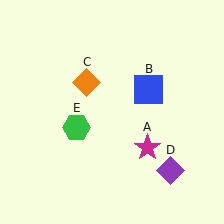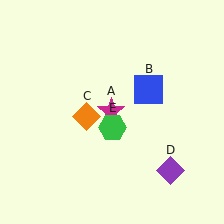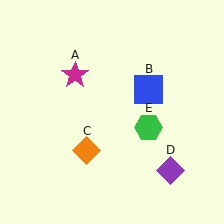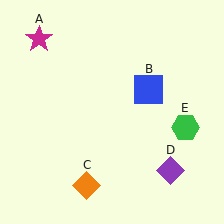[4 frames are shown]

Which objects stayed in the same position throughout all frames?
Blue square (object B) and purple diamond (object D) remained stationary.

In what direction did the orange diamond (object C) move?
The orange diamond (object C) moved down.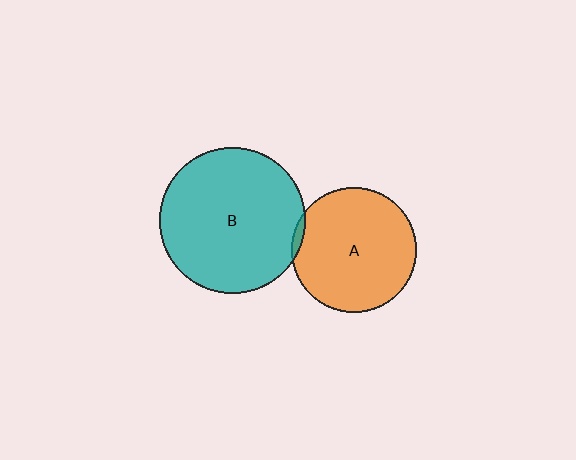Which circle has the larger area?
Circle B (teal).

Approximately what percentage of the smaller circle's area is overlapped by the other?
Approximately 5%.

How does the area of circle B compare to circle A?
Approximately 1.4 times.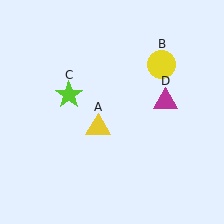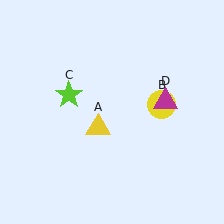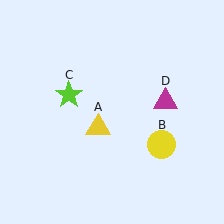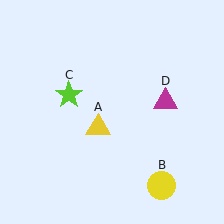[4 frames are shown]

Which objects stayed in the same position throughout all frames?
Yellow triangle (object A) and lime star (object C) and magenta triangle (object D) remained stationary.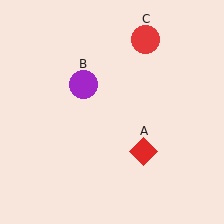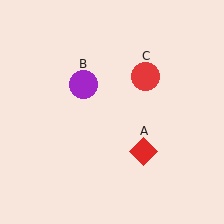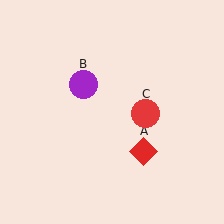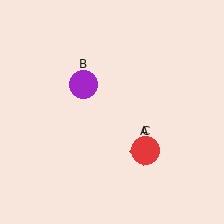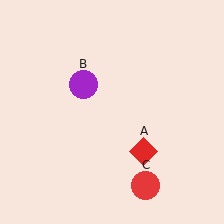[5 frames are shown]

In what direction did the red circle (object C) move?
The red circle (object C) moved down.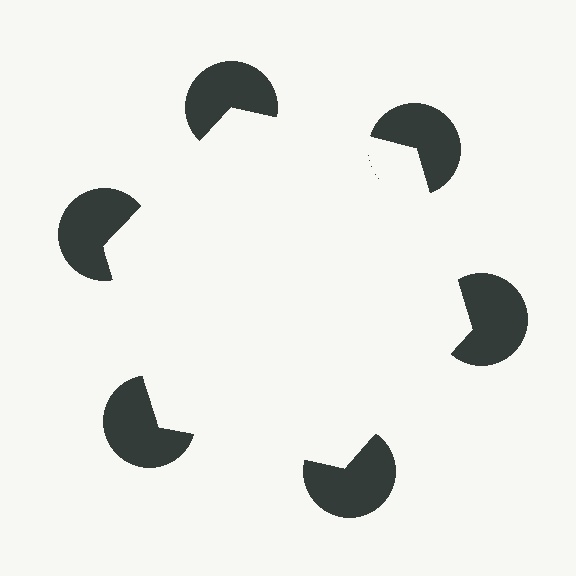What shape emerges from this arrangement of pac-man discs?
An illusory hexagon — its edges are inferred from the aligned wedge cuts in the pac-man discs, not physically drawn.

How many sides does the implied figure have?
6 sides.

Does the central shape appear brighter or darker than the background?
It typically appears slightly brighter than the background, even though no actual brightness change is drawn.